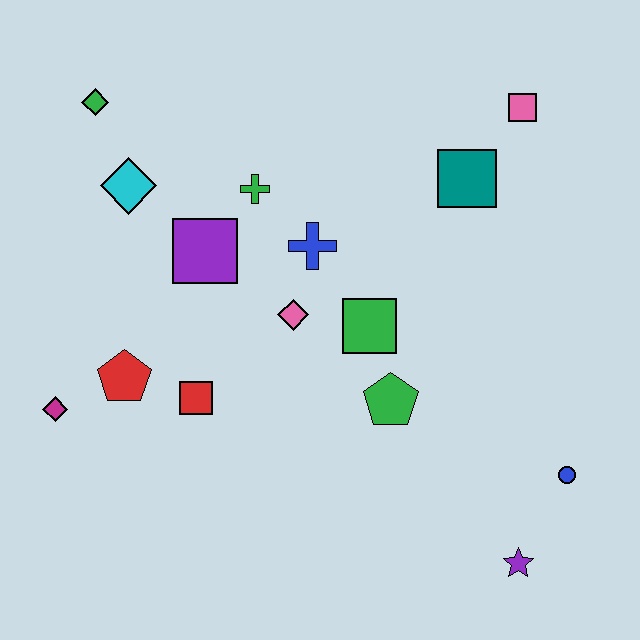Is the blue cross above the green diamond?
No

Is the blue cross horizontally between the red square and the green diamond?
No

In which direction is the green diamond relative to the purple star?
The green diamond is above the purple star.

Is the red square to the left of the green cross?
Yes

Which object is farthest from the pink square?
The magenta diamond is farthest from the pink square.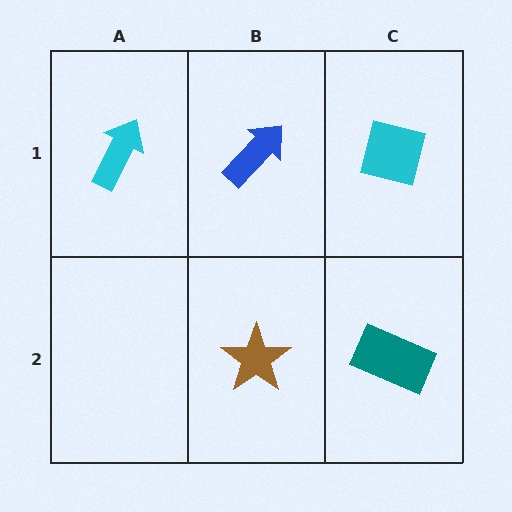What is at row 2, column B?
A brown star.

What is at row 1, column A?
A cyan arrow.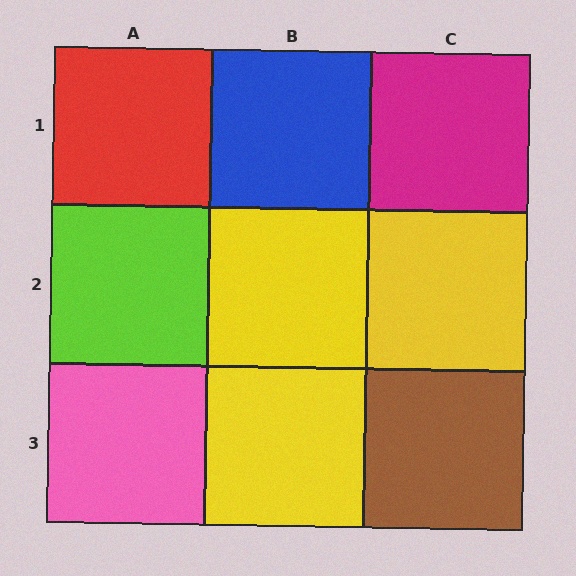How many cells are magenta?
1 cell is magenta.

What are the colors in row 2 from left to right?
Lime, yellow, yellow.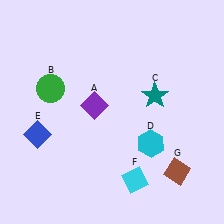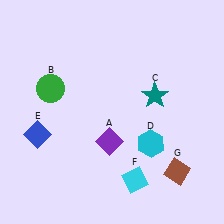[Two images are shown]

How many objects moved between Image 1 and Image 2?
1 object moved between the two images.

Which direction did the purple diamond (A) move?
The purple diamond (A) moved down.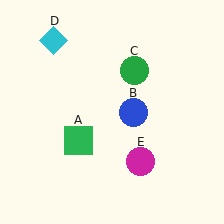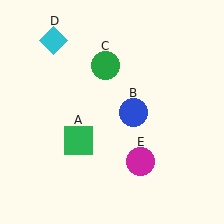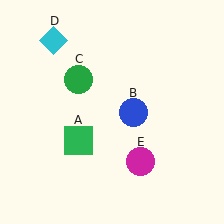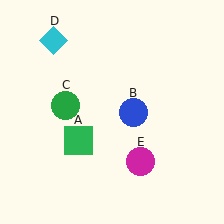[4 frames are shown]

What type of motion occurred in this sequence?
The green circle (object C) rotated counterclockwise around the center of the scene.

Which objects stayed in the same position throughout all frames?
Green square (object A) and blue circle (object B) and cyan diamond (object D) and magenta circle (object E) remained stationary.